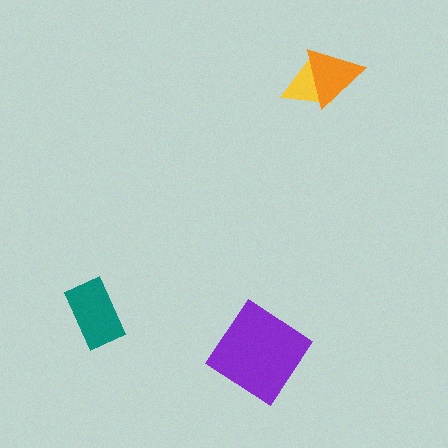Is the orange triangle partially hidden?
No, no other shape covers it.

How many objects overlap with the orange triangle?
1 object overlaps with the orange triangle.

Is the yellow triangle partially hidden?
Yes, it is partially covered by another shape.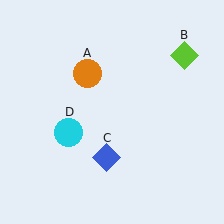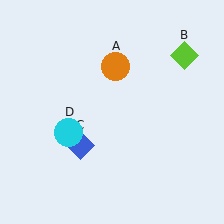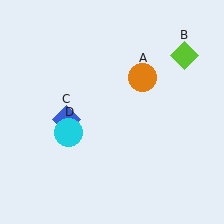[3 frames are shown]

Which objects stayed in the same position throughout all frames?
Lime diamond (object B) and cyan circle (object D) remained stationary.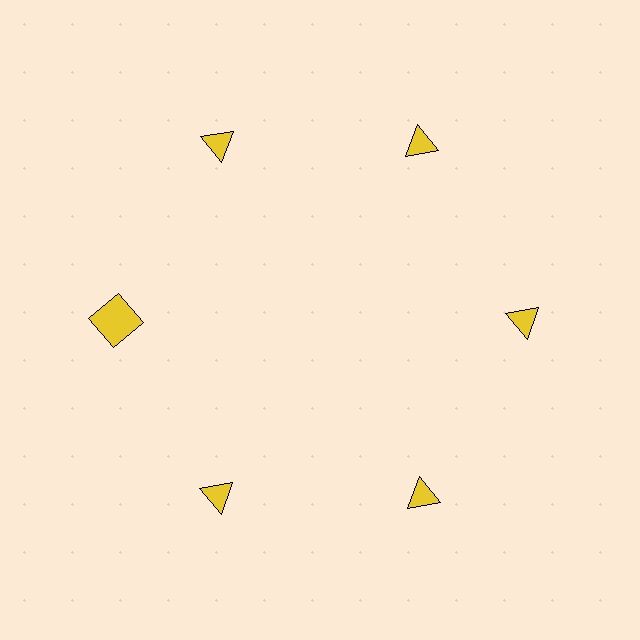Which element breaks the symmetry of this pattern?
The yellow square at roughly the 9 o'clock position breaks the symmetry. All other shapes are yellow triangles.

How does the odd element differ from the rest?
It has a different shape: square instead of triangle.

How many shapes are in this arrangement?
There are 6 shapes arranged in a ring pattern.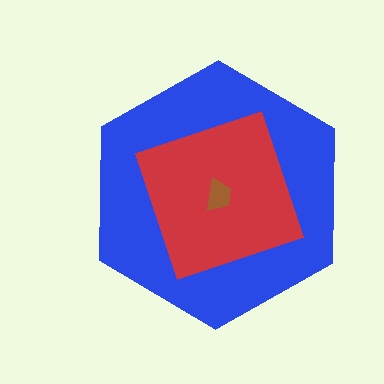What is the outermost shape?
The blue hexagon.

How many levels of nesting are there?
3.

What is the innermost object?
The brown trapezoid.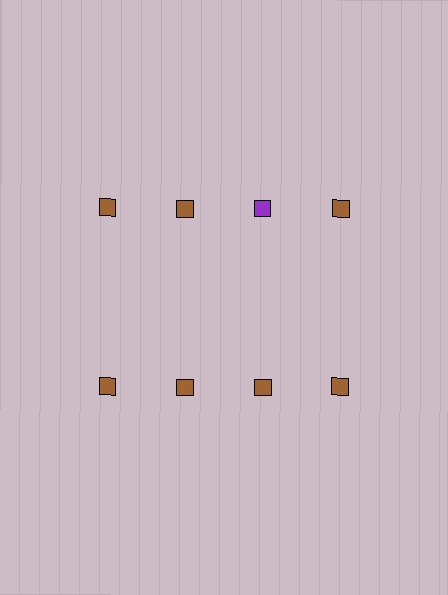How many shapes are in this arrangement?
There are 8 shapes arranged in a grid pattern.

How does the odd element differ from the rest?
It has a different color: purple instead of brown.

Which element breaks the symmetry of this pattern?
The purple square in the top row, center column breaks the symmetry. All other shapes are brown squares.